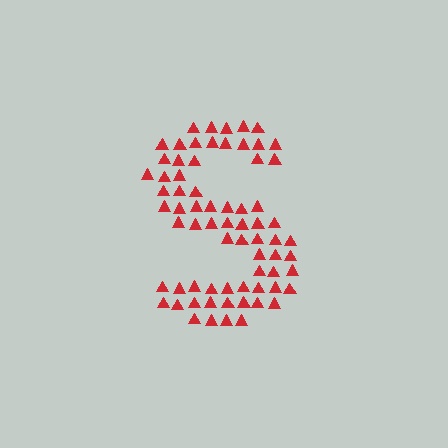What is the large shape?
The large shape is the letter S.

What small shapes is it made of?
It is made of small triangles.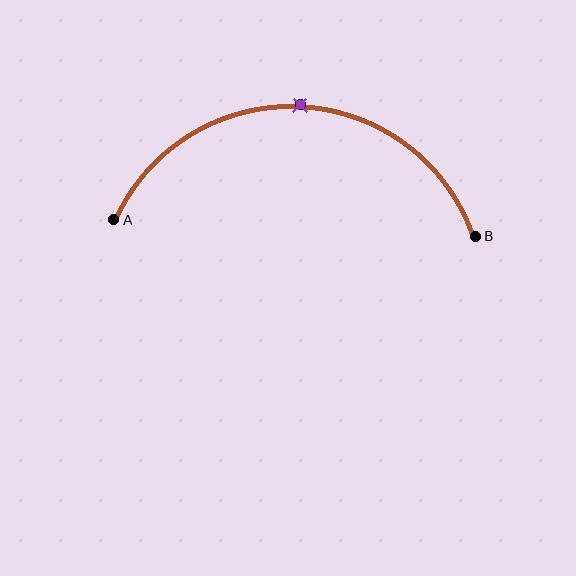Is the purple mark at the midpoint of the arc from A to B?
Yes. The purple mark lies on the arc at equal arc-length from both A and B — it is the arc midpoint.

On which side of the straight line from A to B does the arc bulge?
The arc bulges above the straight line connecting A and B.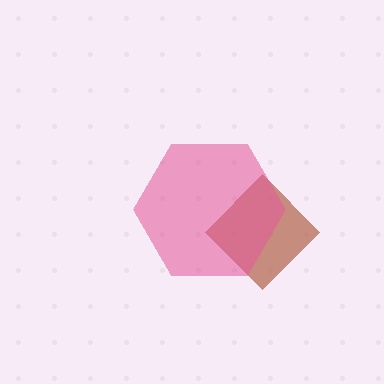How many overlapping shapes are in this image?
There are 2 overlapping shapes in the image.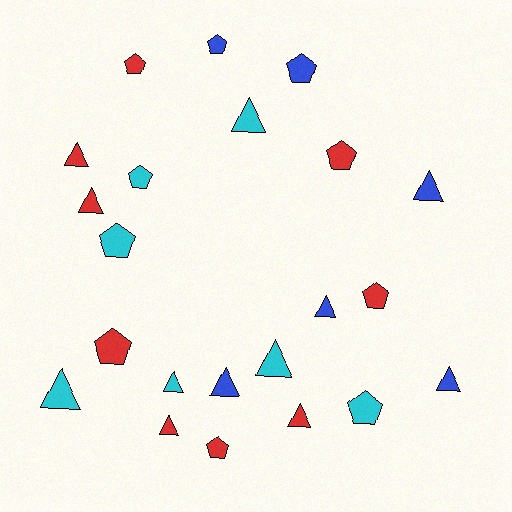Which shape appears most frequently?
Triangle, with 12 objects.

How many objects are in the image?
There are 22 objects.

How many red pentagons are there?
There are 5 red pentagons.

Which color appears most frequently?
Red, with 9 objects.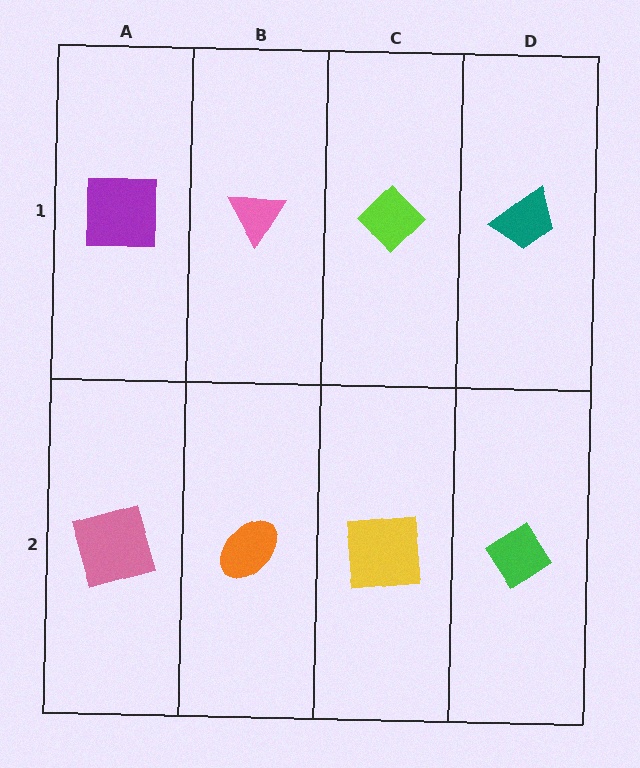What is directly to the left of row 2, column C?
An orange ellipse.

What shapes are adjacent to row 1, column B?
An orange ellipse (row 2, column B), a purple square (row 1, column A), a lime diamond (row 1, column C).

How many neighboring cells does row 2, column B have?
3.